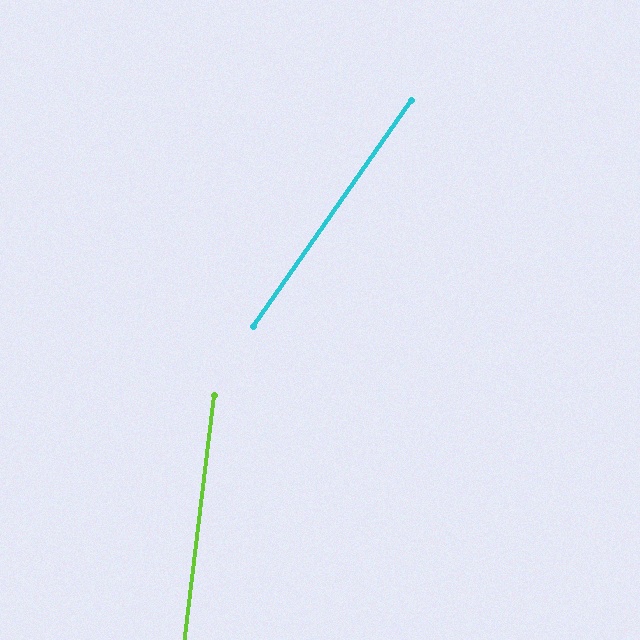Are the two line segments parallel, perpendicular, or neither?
Neither parallel nor perpendicular — they differ by about 28°.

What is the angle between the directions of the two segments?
Approximately 28 degrees.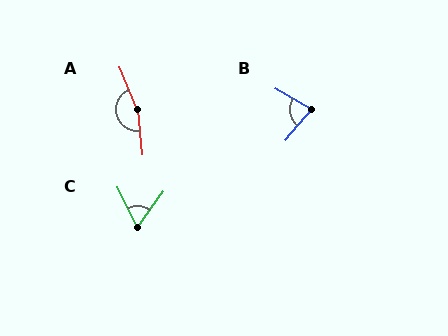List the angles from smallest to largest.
C (62°), B (80°), A (163°).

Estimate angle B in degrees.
Approximately 80 degrees.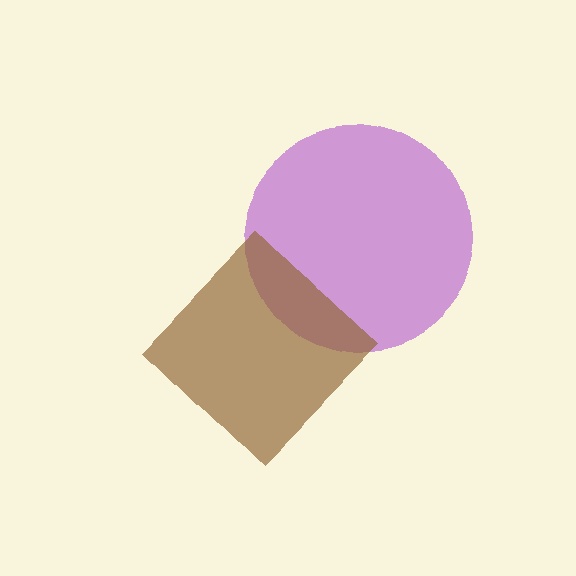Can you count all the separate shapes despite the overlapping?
Yes, there are 2 separate shapes.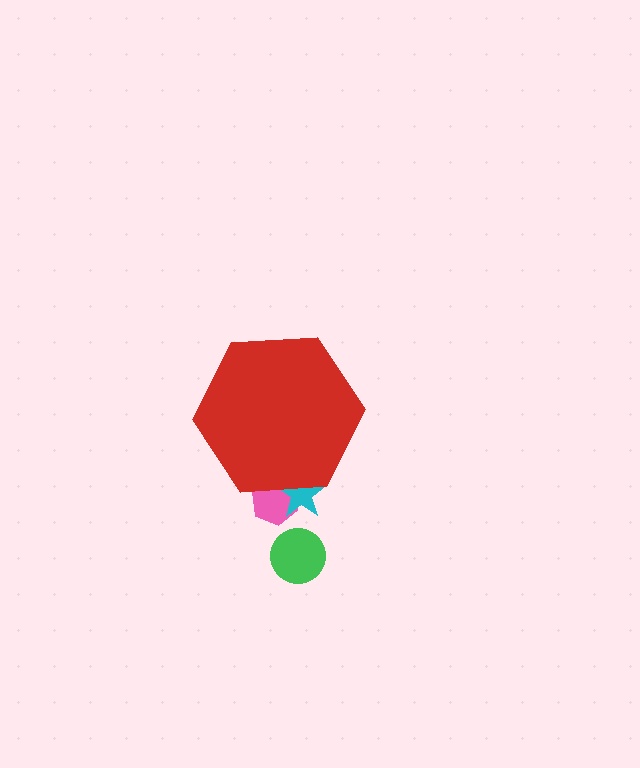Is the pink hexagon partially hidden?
Yes, the pink hexagon is partially hidden behind the red hexagon.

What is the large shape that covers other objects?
A red hexagon.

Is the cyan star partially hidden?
Yes, the cyan star is partially hidden behind the red hexagon.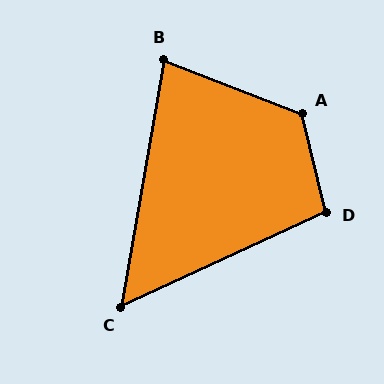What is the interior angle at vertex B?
Approximately 79 degrees (acute).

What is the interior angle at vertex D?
Approximately 101 degrees (obtuse).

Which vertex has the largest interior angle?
A, at approximately 125 degrees.